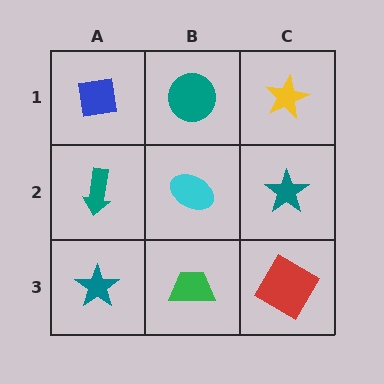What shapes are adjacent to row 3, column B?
A cyan ellipse (row 2, column B), a teal star (row 3, column A), a red diamond (row 3, column C).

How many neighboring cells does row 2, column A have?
3.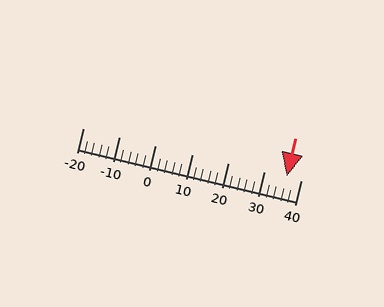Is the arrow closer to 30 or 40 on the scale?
The arrow is closer to 40.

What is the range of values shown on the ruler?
The ruler shows values from -20 to 40.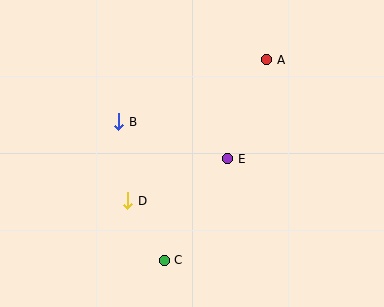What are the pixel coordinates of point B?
Point B is at (119, 122).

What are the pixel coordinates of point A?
Point A is at (267, 60).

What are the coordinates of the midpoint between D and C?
The midpoint between D and C is at (146, 230).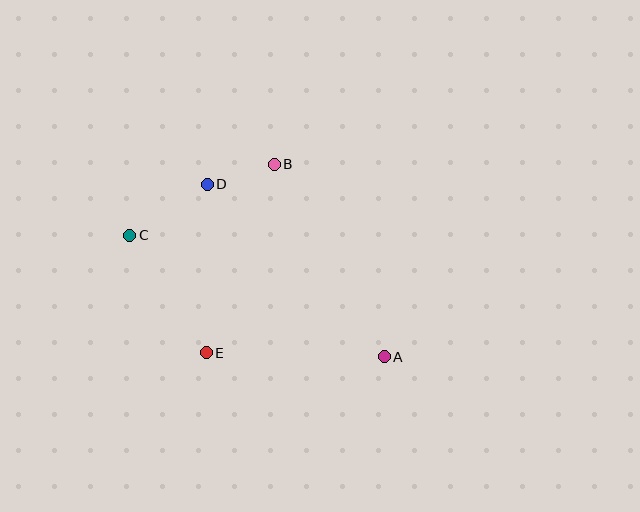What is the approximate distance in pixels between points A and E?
The distance between A and E is approximately 178 pixels.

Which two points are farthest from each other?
Points A and C are farthest from each other.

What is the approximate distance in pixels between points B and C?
The distance between B and C is approximately 161 pixels.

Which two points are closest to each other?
Points B and D are closest to each other.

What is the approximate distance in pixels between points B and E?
The distance between B and E is approximately 200 pixels.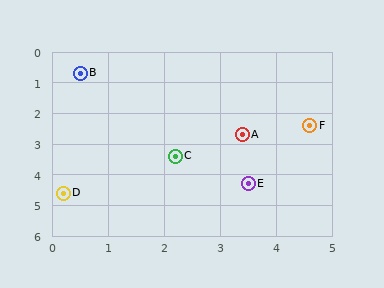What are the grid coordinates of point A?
Point A is at approximately (3.4, 2.7).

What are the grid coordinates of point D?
Point D is at approximately (0.2, 4.6).